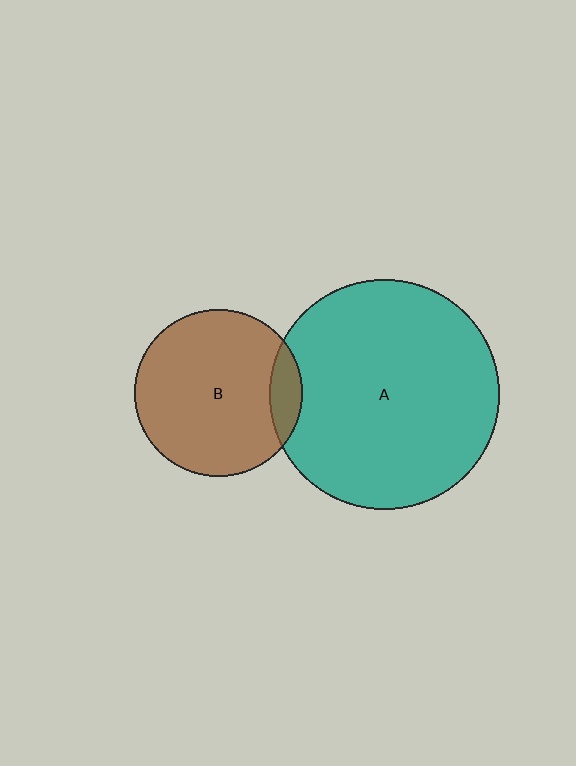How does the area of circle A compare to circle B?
Approximately 1.9 times.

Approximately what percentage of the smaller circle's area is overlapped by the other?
Approximately 10%.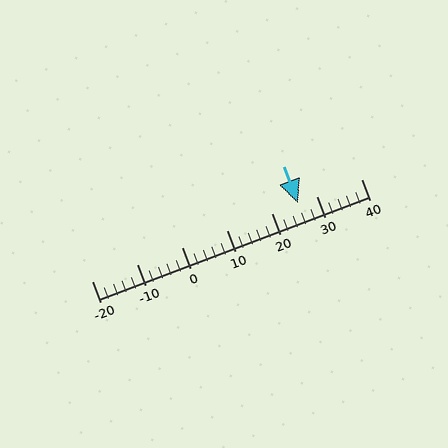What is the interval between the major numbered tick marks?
The major tick marks are spaced 10 units apart.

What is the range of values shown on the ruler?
The ruler shows values from -20 to 40.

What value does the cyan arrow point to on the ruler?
The cyan arrow points to approximately 26.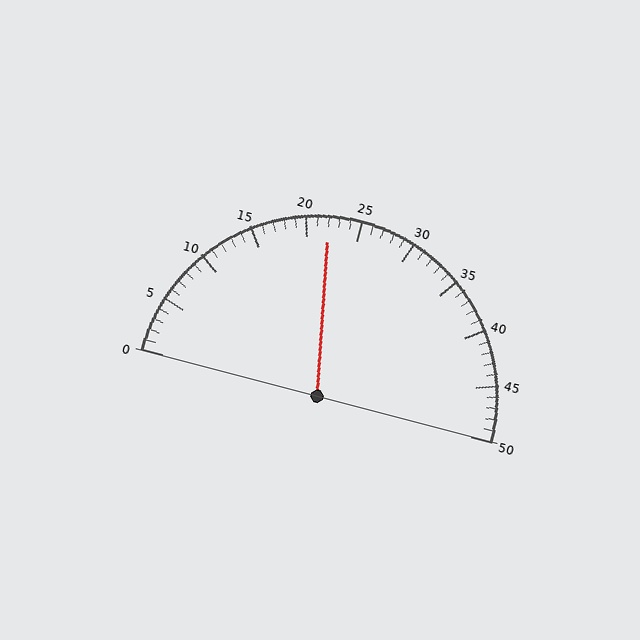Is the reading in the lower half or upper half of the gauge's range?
The reading is in the lower half of the range (0 to 50).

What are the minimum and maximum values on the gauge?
The gauge ranges from 0 to 50.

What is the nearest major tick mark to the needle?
The nearest major tick mark is 20.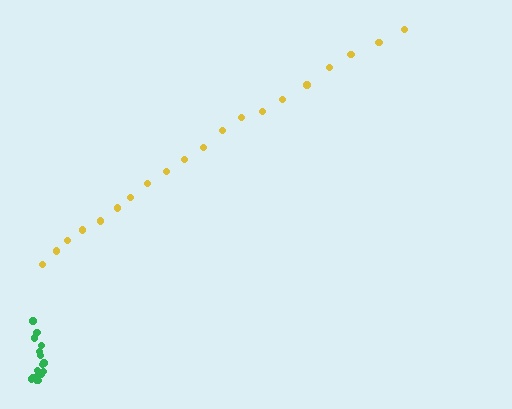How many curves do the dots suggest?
There are 2 distinct paths.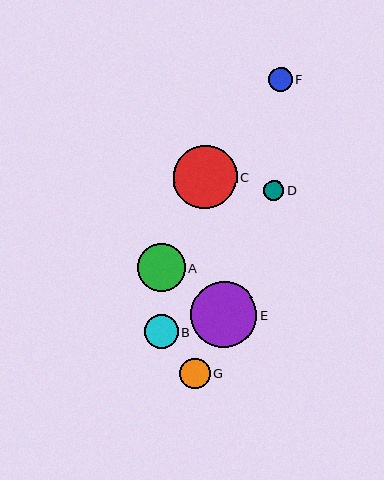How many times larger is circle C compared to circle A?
Circle C is approximately 1.3 times the size of circle A.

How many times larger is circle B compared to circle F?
Circle B is approximately 1.4 times the size of circle F.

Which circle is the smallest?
Circle D is the smallest with a size of approximately 21 pixels.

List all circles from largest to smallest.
From largest to smallest: E, C, A, B, G, F, D.